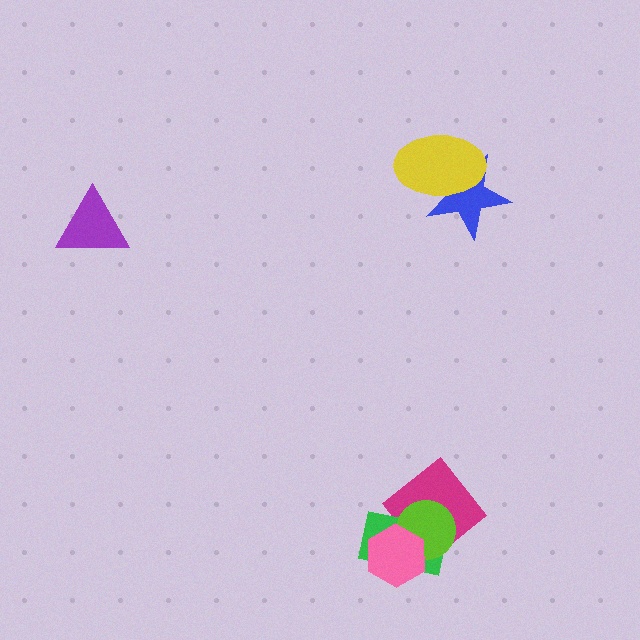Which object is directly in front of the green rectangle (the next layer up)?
The lime circle is directly in front of the green rectangle.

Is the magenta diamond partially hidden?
Yes, it is partially covered by another shape.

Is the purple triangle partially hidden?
No, no other shape covers it.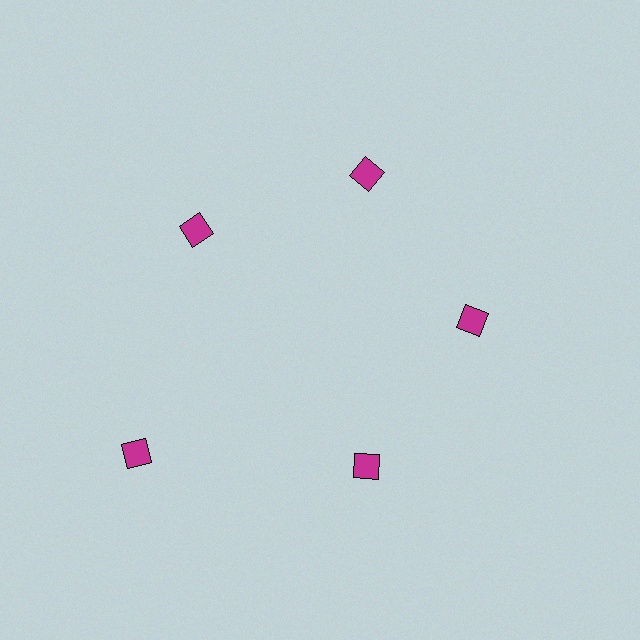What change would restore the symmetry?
The symmetry would be restored by moving it inward, back onto the ring so that all 5 diamonds sit at equal angles and equal distance from the center.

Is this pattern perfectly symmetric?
No. The 5 magenta diamonds are arranged in a ring, but one element near the 8 o'clock position is pushed outward from the center, breaking the 5-fold rotational symmetry.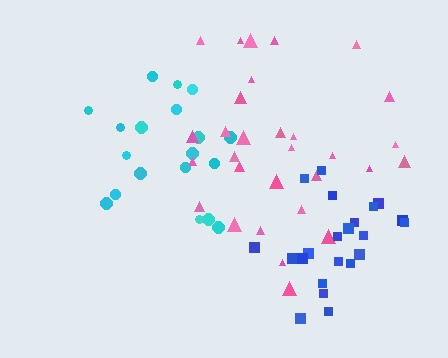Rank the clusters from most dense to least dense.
blue, cyan, pink.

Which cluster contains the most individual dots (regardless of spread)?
Pink (30).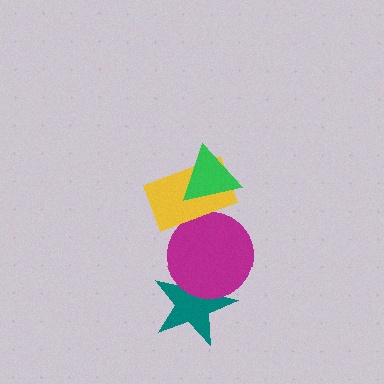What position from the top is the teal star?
The teal star is 4th from the top.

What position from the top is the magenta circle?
The magenta circle is 3rd from the top.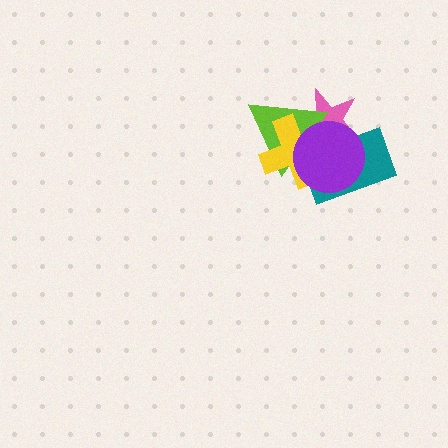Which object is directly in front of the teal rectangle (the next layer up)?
The lime triangle is directly in front of the teal rectangle.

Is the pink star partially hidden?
Yes, it is partially covered by another shape.